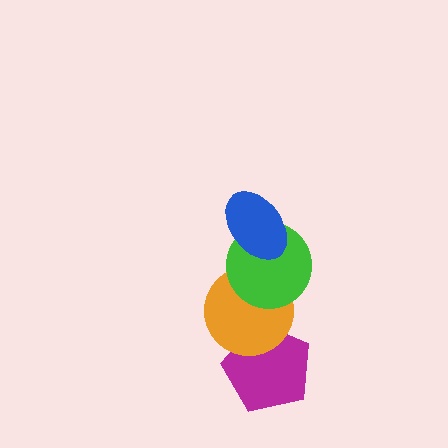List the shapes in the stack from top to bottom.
From top to bottom: the blue ellipse, the green circle, the orange circle, the magenta pentagon.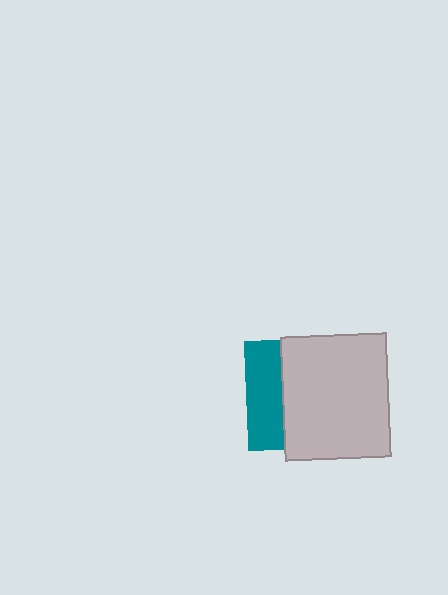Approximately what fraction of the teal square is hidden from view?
Roughly 67% of the teal square is hidden behind the light gray rectangle.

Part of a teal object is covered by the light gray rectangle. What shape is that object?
It is a square.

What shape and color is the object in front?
The object in front is a light gray rectangle.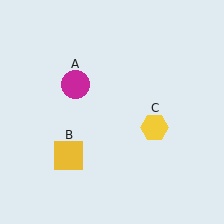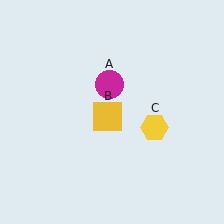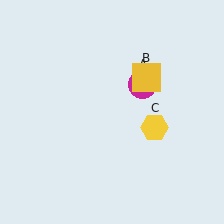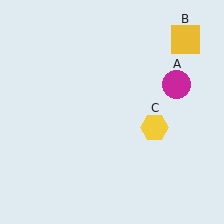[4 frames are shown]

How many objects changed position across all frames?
2 objects changed position: magenta circle (object A), yellow square (object B).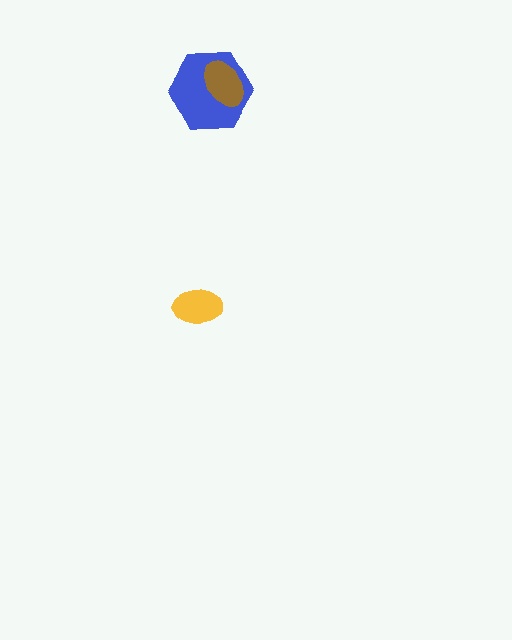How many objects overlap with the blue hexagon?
1 object overlaps with the blue hexagon.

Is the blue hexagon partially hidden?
Yes, it is partially covered by another shape.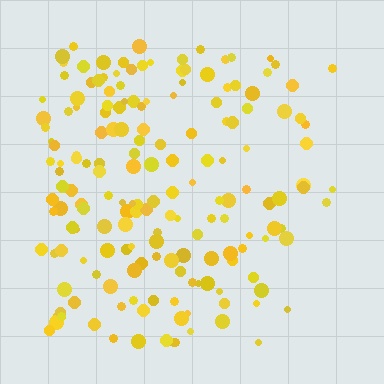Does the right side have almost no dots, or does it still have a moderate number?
Still a moderate number, just noticeably fewer than the left.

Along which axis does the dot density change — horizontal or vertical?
Horizontal.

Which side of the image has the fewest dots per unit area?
The right.